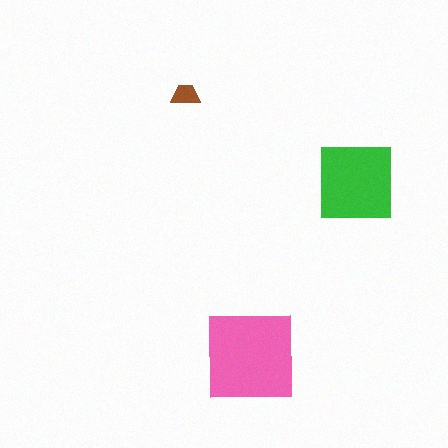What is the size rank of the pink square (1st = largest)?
1st.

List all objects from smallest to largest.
The brown trapezoid, the green square, the pink square.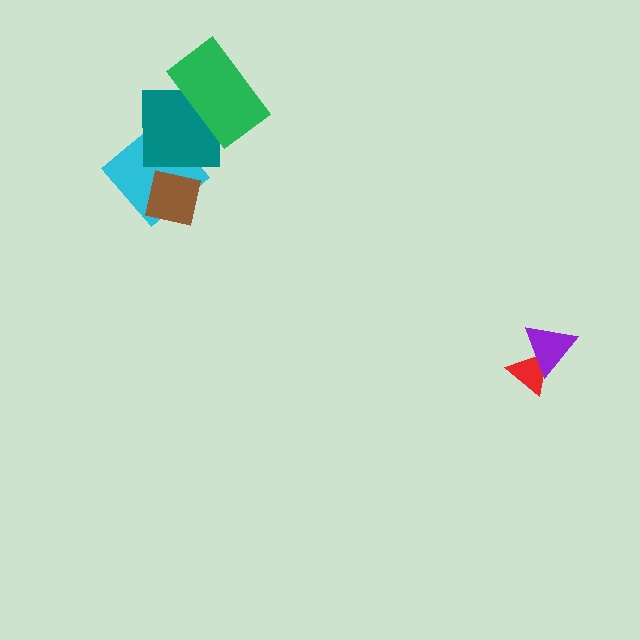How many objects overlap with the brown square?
1 object overlaps with the brown square.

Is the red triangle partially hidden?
Yes, it is partially covered by another shape.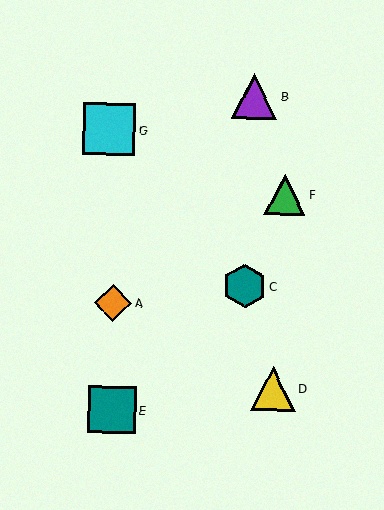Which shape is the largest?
The cyan square (labeled G) is the largest.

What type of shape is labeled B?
Shape B is a purple triangle.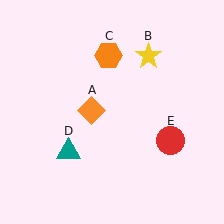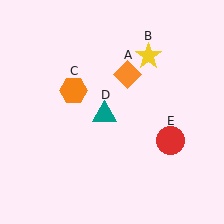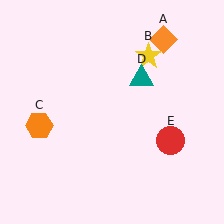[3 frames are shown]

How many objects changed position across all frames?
3 objects changed position: orange diamond (object A), orange hexagon (object C), teal triangle (object D).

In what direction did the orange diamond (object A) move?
The orange diamond (object A) moved up and to the right.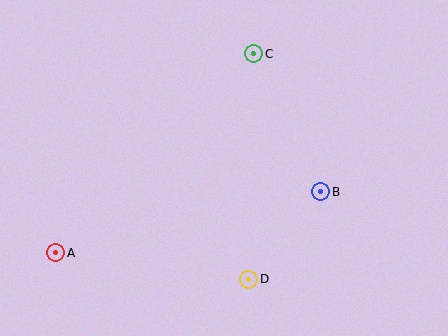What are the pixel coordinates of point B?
Point B is at (321, 192).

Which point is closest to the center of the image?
Point B at (321, 192) is closest to the center.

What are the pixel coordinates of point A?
Point A is at (56, 253).